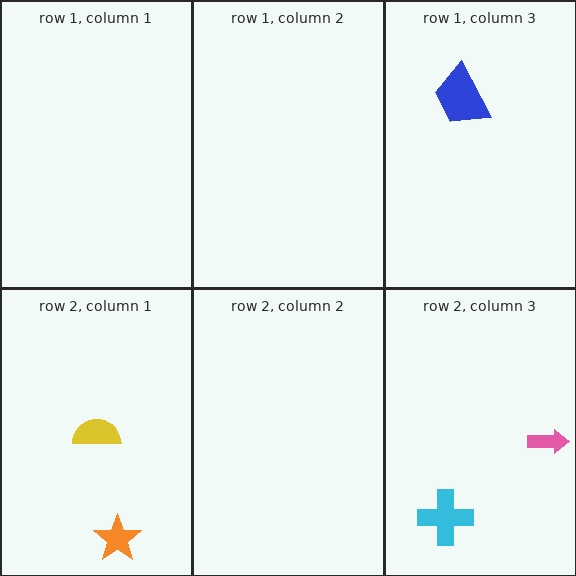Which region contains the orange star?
The row 2, column 1 region.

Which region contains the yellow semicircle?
The row 2, column 1 region.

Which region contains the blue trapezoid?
The row 1, column 3 region.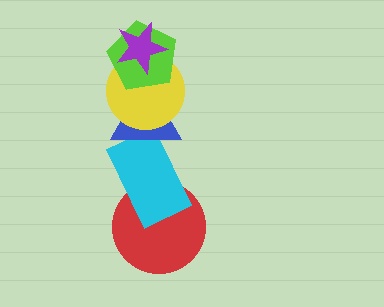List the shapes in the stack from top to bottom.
From top to bottom: the purple star, the lime pentagon, the yellow circle, the blue triangle, the cyan rectangle, the red circle.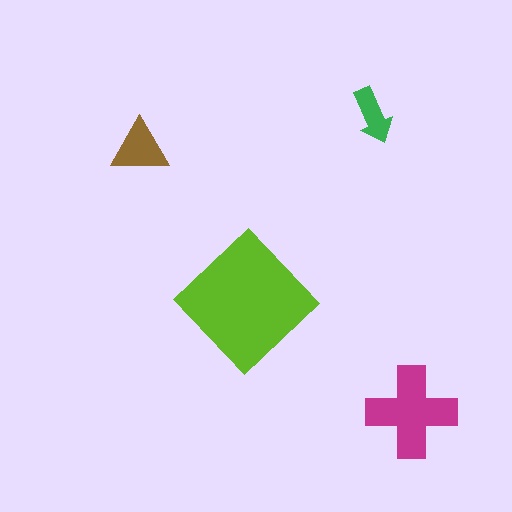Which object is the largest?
The lime diamond.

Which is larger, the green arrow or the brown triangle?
The brown triangle.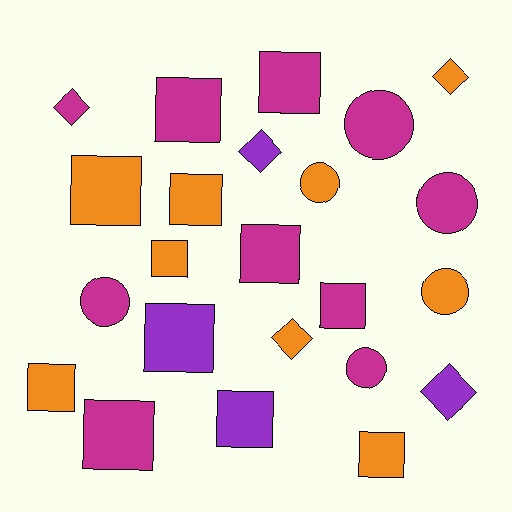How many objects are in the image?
There are 23 objects.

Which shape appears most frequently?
Square, with 12 objects.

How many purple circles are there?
There are no purple circles.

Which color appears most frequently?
Magenta, with 10 objects.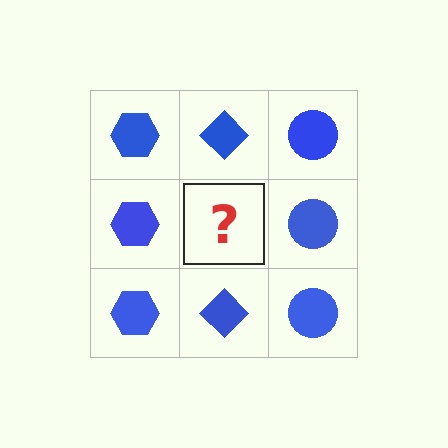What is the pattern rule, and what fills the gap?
The rule is that each column has a consistent shape. The gap should be filled with a blue diamond.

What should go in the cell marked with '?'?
The missing cell should contain a blue diamond.